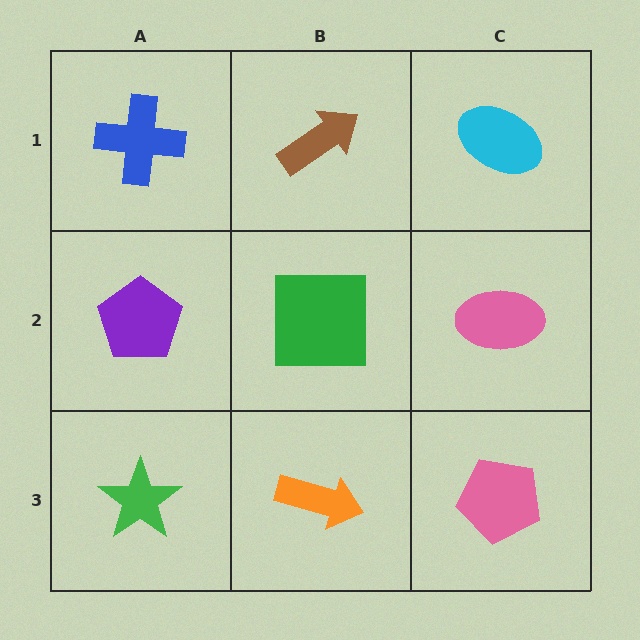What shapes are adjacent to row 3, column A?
A purple pentagon (row 2, column A), an orange arrow (row 3, column B).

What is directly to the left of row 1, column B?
A blue cross.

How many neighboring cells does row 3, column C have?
2.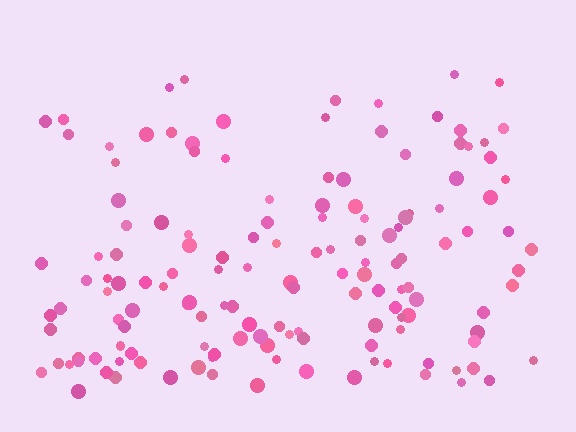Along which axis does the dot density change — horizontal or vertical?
Vertical.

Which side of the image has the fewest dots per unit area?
The top.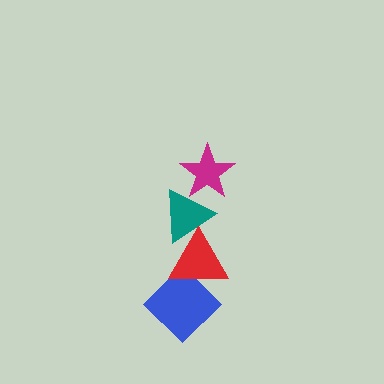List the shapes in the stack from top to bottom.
From top to bottom: the magenta star, the teal triangle, the red triangle, the blue diamond.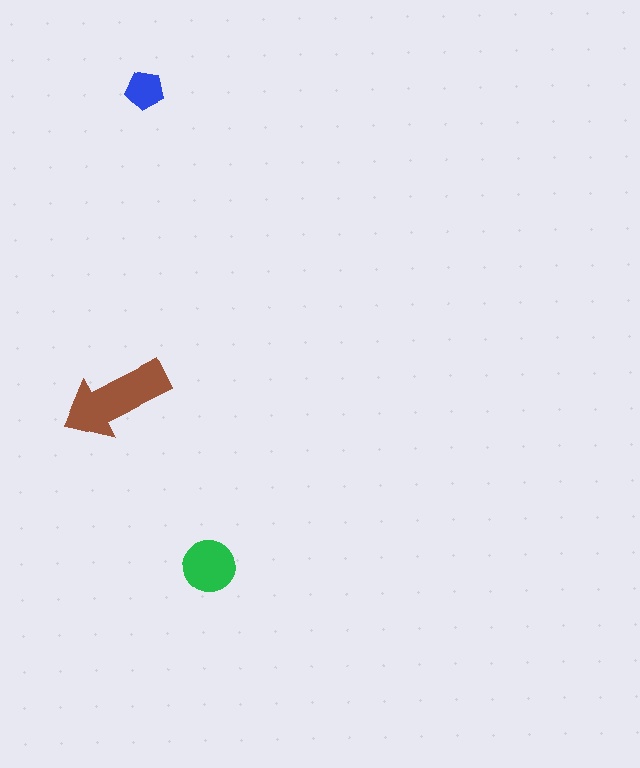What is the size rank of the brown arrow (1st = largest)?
1st.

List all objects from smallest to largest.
The blue pentagon, the green circle, the brown arrow.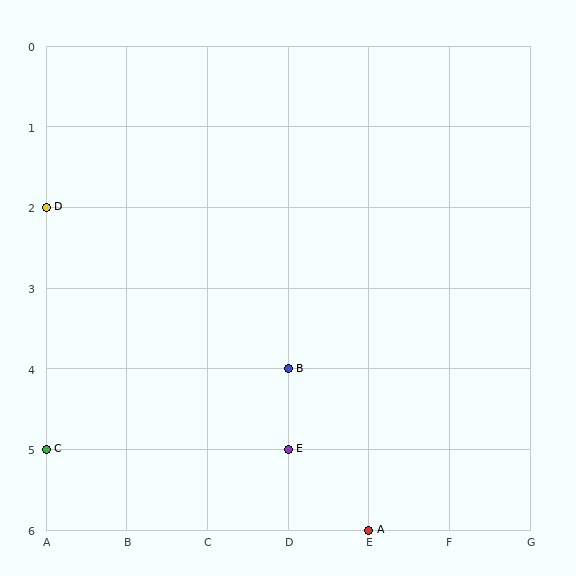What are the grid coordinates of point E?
Point E is at grid coordinates (D, 5).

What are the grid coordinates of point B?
Point B is at grid coordinates (D, 4).